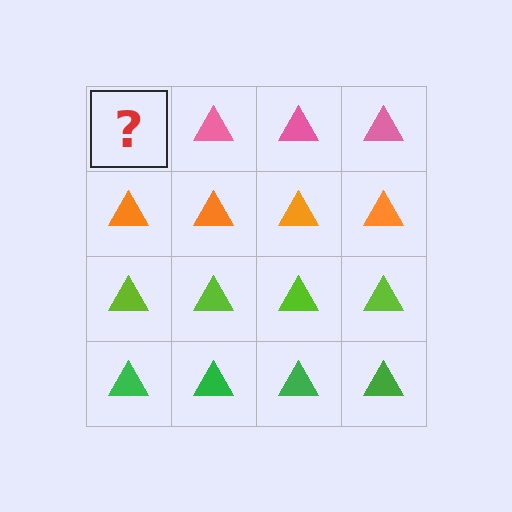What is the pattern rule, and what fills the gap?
The rule is that each row has a consistent color. The gap should be filled with a pink triangle.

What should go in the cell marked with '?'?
The missing cell should contain a pink triangle.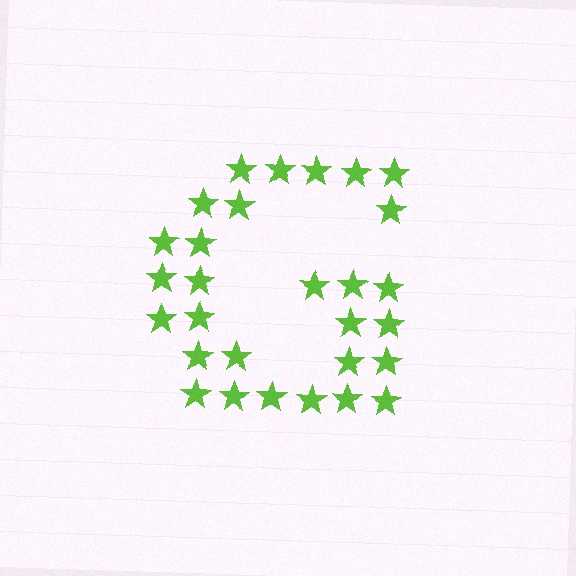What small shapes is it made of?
It is made of small stars.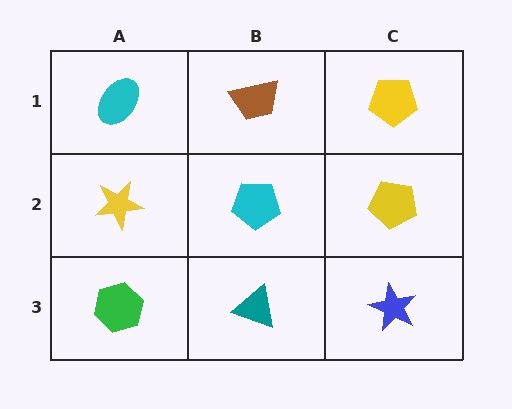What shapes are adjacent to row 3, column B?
A cyan pentagon (row 2, column B), a green hexagon (row 3, column A), a blue star (row 3, column C).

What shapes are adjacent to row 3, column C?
A yellow pentagon (row 2, column C), a teal triangle (row 3, column B).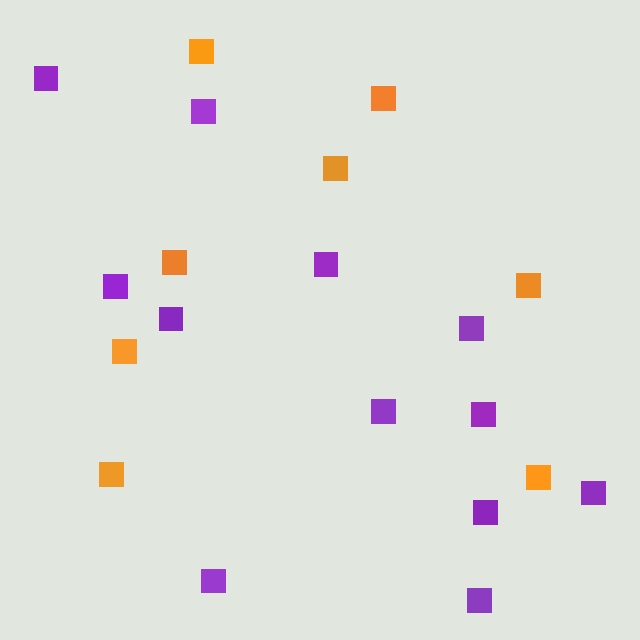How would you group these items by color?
There are 2 groups: one group of orange squares (8) and one group of purple squares (12).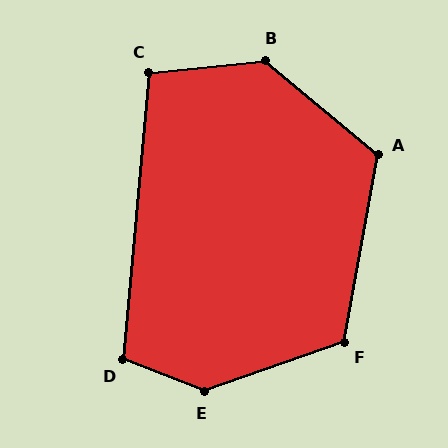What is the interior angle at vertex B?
Approximately 134 degrees (obtuse).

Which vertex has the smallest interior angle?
C, at approximately 101 degrees.